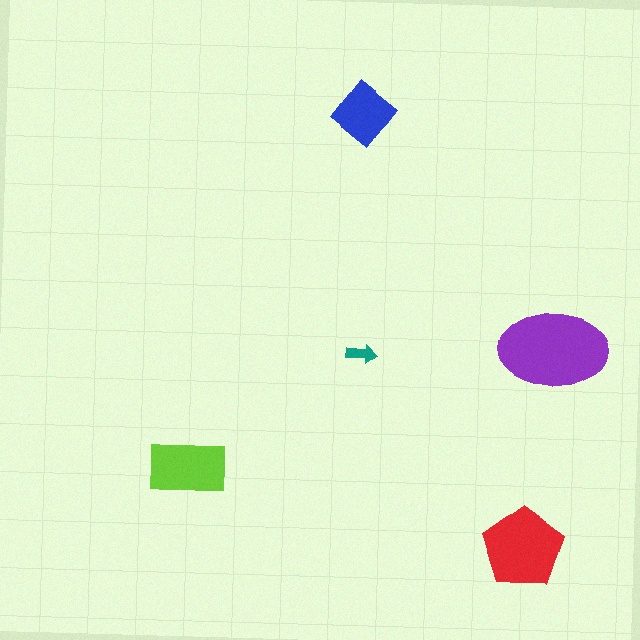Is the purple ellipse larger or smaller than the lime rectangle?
Larger.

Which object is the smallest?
The teal arrow.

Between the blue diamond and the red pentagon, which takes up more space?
The red pentagon.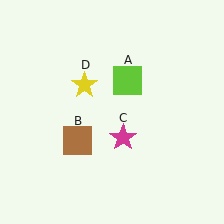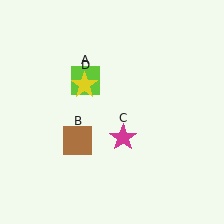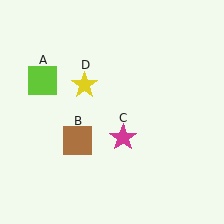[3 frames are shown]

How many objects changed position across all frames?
1 object changed position: lime square (object A).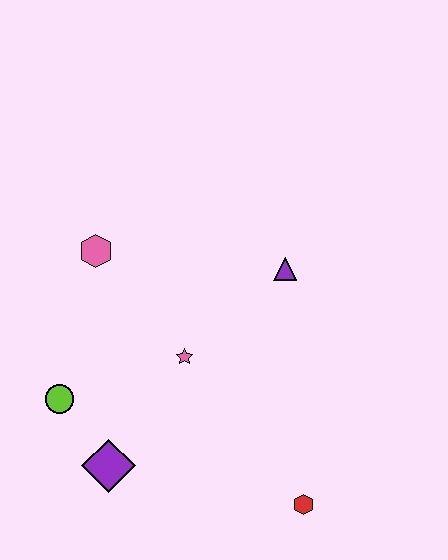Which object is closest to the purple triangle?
The pink star is closest to the purple triangle.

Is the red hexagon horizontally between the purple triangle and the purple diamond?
No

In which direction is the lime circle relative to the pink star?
The lime circle is to the left of the pink star.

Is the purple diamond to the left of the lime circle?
No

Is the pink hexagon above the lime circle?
Yes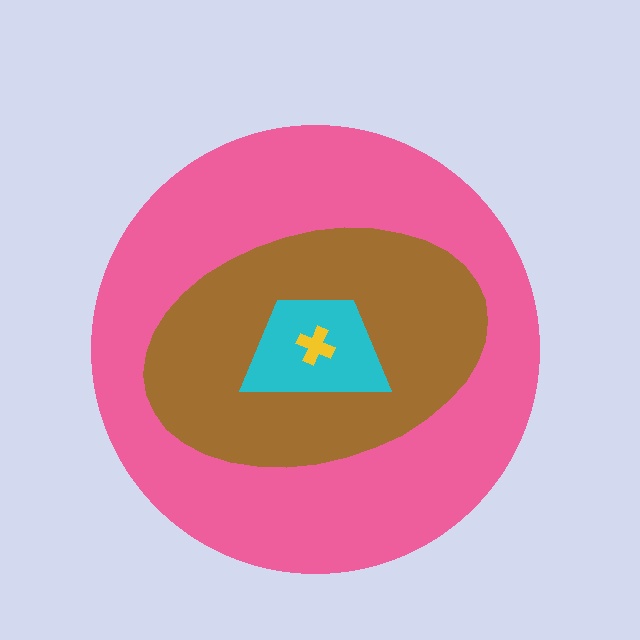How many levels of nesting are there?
4.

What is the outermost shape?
The pink circle.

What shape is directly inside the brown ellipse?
The cyan trapezoid.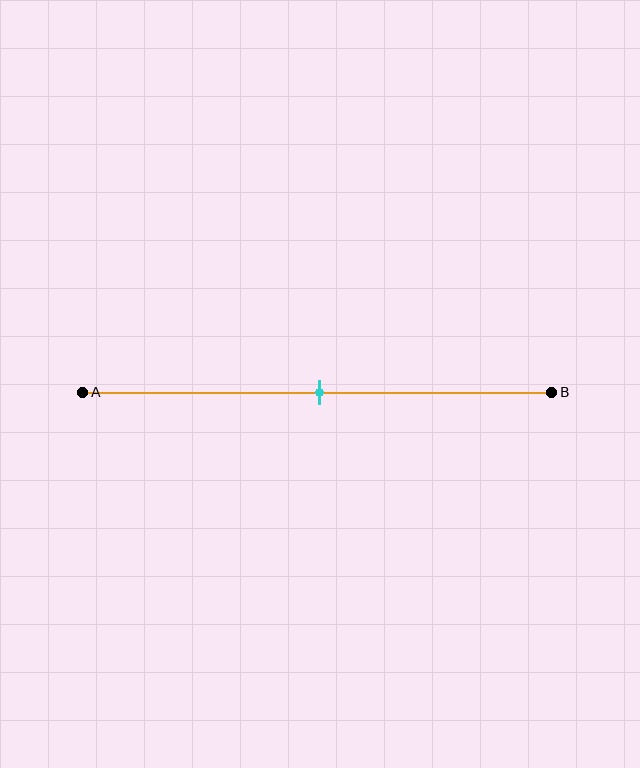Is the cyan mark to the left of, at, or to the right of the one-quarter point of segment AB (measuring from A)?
The cyan mark is to the right of the one-quarter point of segment AB.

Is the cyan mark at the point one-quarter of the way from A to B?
No, the mark is at about 50% from A, not at the 25% one-quarter point.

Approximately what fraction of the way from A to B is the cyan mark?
The cyan mark is approximately 50% of the way from A to B.